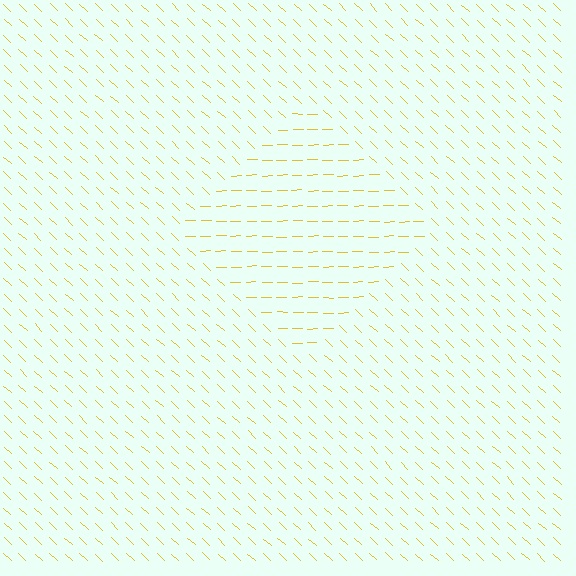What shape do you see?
I see a diamond.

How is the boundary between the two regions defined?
The boundary is defined purely by a change in line orientation (approximately 45 degrees difference). All lines are the same color and thickness.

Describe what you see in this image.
The image is filled with small yellow line segments. A diamond region in the image has lines oriented differently from the surrounding lines, creating a visible texture boundary.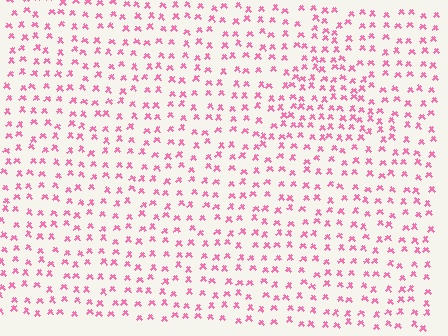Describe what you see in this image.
The image contains small pink elements arranged at two different densities. A triangle-shaped region is visible where the elements are more densely packed than the surrounding area.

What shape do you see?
I see a triangle.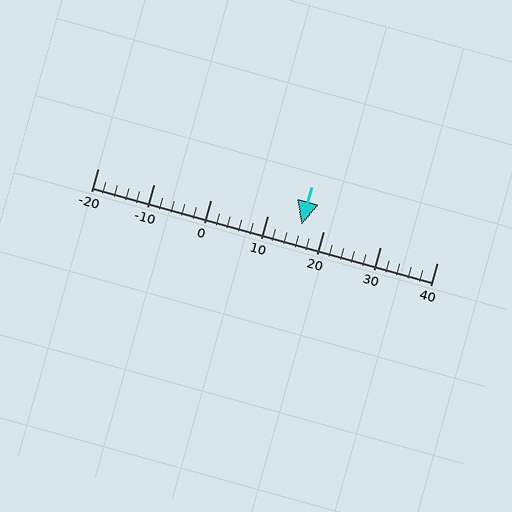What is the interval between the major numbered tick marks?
The major tick marks are spaced 10 units apart.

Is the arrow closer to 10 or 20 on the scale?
The arrow is closer to 20.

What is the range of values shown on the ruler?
The ruler shows values from -20 to 40.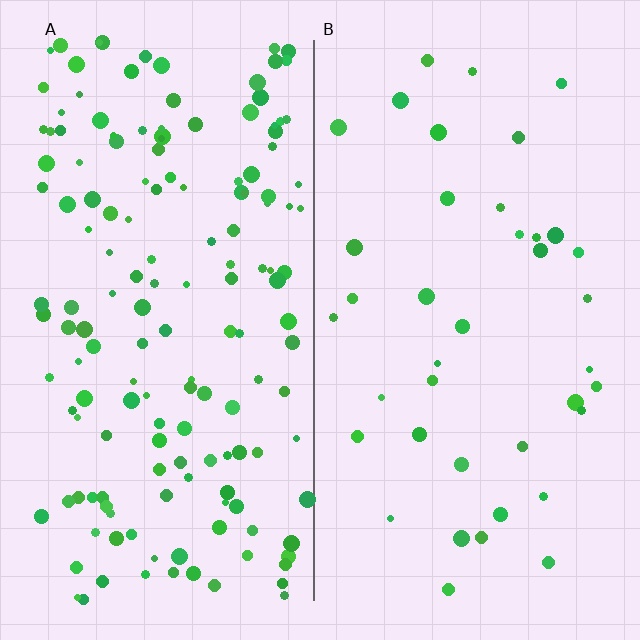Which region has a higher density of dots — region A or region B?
A (the left).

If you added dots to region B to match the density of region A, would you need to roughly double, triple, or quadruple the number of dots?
Approximately quadruple.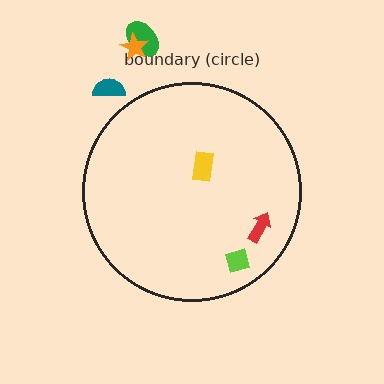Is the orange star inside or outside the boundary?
Outside.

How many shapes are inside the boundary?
3 inside, 3 outside.